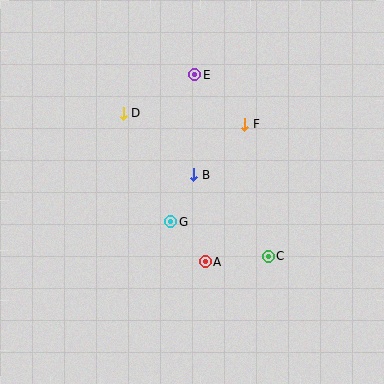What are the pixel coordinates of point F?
Point F is at (245, 124).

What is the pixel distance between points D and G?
The distance between D and G is 118 pixels.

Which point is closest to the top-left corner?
Point D is closest to the top-left corner.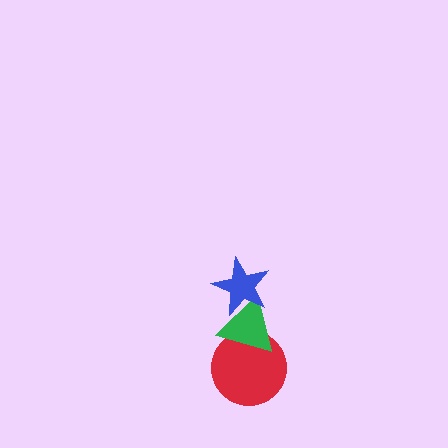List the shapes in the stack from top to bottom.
From top to bottom: the blue star, the green triangle, the red circle.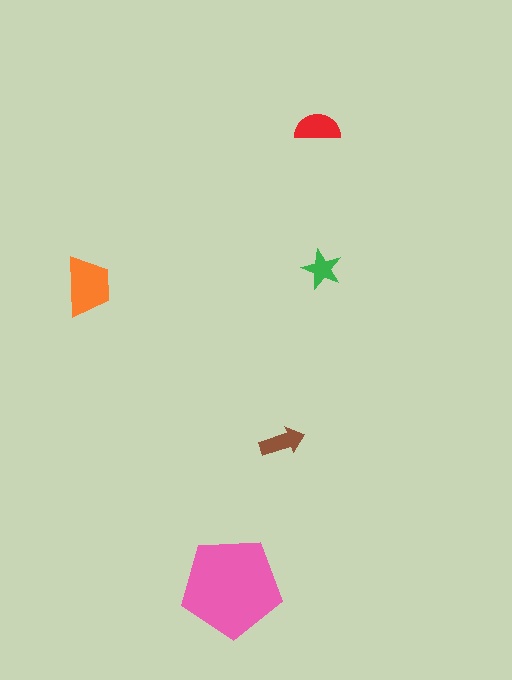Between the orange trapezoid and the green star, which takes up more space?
The orange trapezoid.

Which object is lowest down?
The pink pentagon is bottommost.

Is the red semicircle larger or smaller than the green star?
Larger.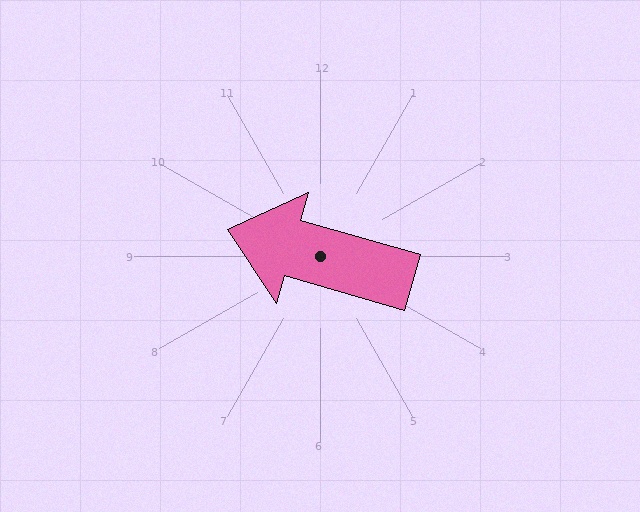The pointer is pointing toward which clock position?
Roughly 10 o'clock.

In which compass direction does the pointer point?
West.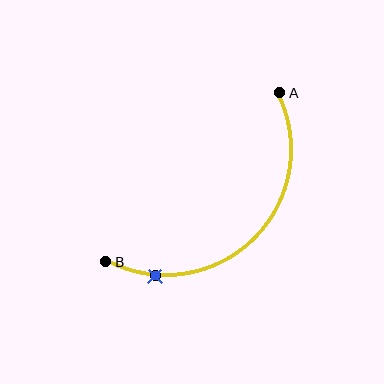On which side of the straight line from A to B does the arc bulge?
The arc bulges below and to the right of the straight line connecting A and B.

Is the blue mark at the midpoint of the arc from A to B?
No. The blue mark lies on the arc but is closer to endpoint B. The arc midpoint would be at the point on the curve equidistant along the arc from both A and B.